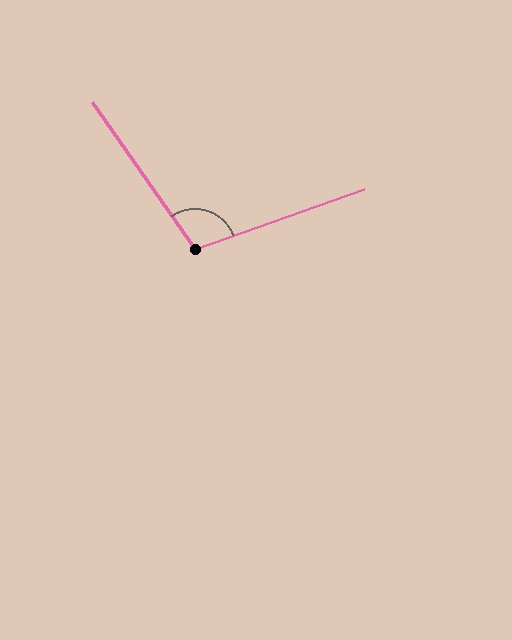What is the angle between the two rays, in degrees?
Approximately 105 degrees.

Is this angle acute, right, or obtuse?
It is obtuse.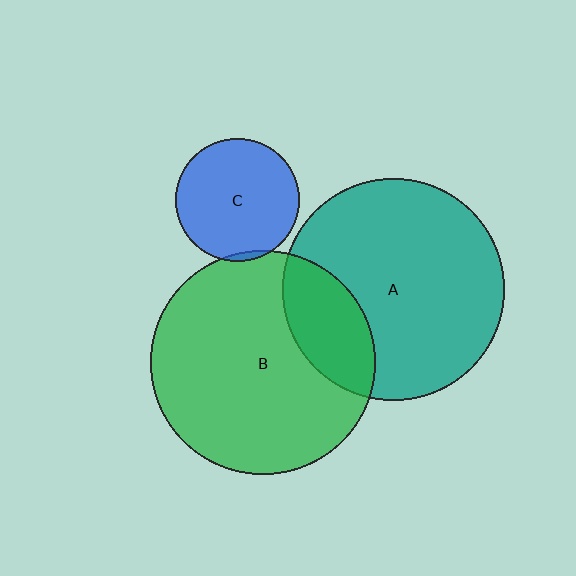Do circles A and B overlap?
Yes.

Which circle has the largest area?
Circle B (green).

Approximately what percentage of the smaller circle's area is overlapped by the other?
Approximately 20%.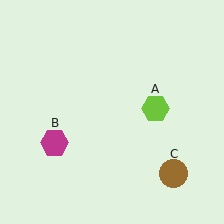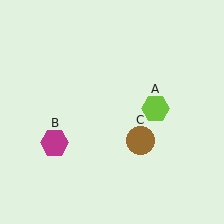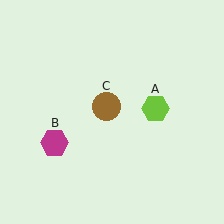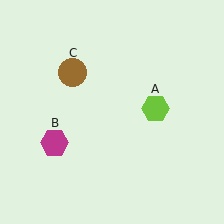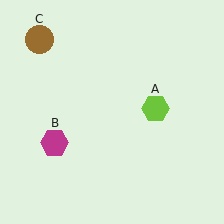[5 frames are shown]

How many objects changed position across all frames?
1 object changed position: brown circle (object C).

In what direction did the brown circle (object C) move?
The brown circle (object C) moved up and to the left.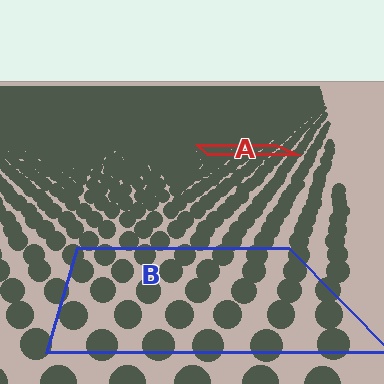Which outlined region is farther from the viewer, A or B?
Region A is farther from the viewer — the texture elements inside it appear smaller and more densely packed.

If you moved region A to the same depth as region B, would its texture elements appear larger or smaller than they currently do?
They would appear larger. At a closer depth, the same texture elements are projected at a bigger on-screen size.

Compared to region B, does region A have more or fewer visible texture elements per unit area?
Region A has more texture elements per unit area — they are packed more densely because it is farther away.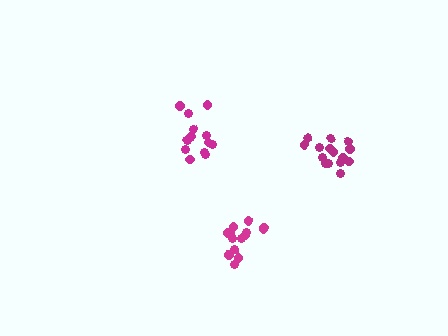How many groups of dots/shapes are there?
There are 3 groups.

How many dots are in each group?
Group 1: 15 dots, Group 2: 13 dots, Group 3: 14 dots (42 total).